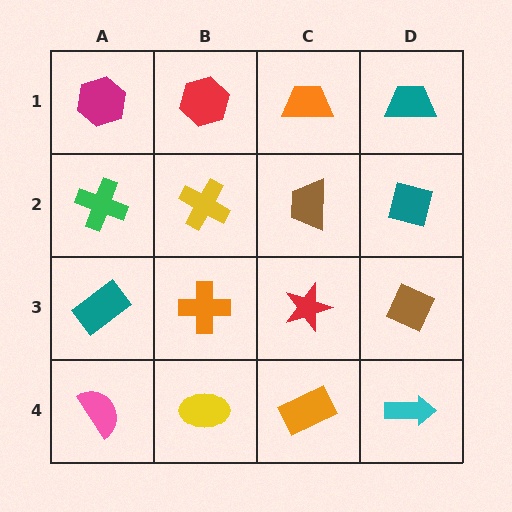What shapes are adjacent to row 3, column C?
A brown trapezoid (row 2, column C), an orange rectangle (row 4, column C), an orange cross (row 3, column B), a brown diamond (row 3, column D).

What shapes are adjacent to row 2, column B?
A red hexagon (row 1, column B), an orange cross (row 3, column B), a green cross (row 2, column A), a brown trapezoid (row 2, column C).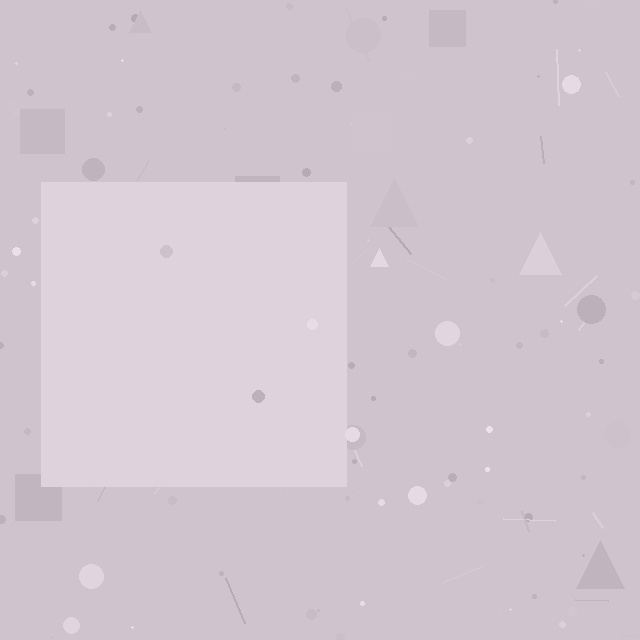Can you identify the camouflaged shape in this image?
The camouflaged shape is a square.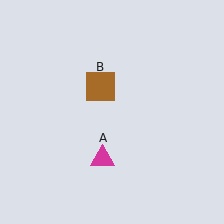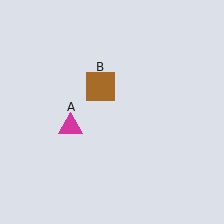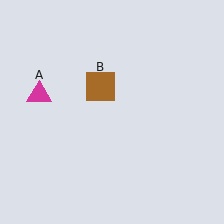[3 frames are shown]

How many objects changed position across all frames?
1 object changed position: magenta triangle (object A).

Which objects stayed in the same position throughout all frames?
Brown square (object B) remained stationary.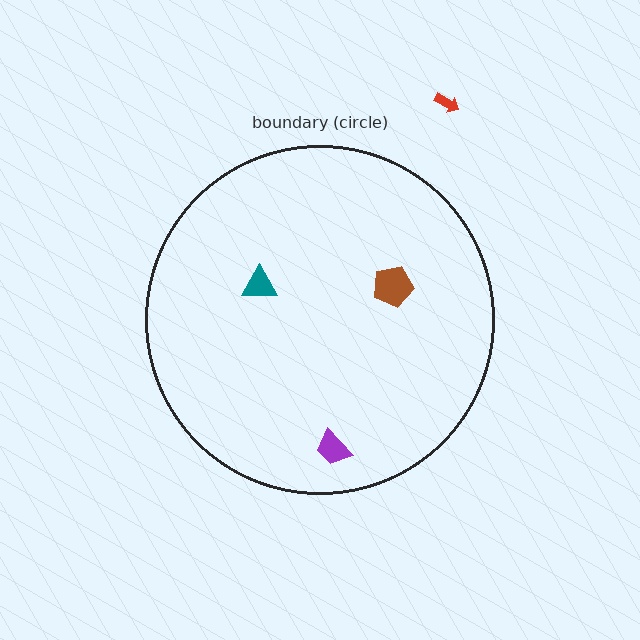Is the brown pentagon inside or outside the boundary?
Inside.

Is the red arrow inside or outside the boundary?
Outside.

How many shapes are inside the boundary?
3 inside, 1 outside.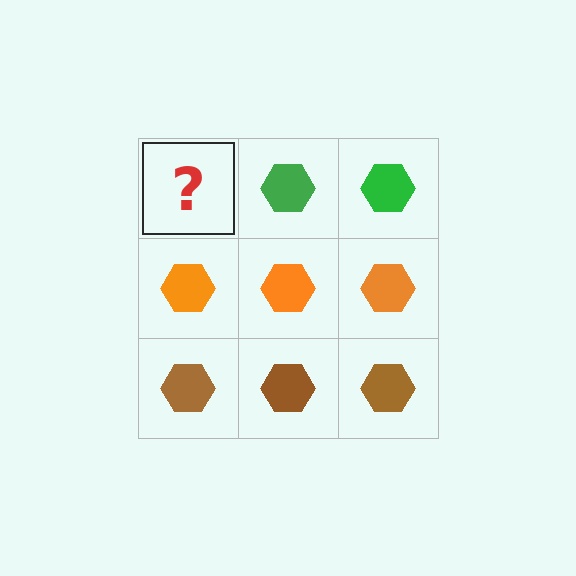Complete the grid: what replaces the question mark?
The question mark should be replaced with a green hexagon.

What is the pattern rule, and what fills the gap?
The rule is that each row has a consistent color. The gap should be filled with a green hexagon.